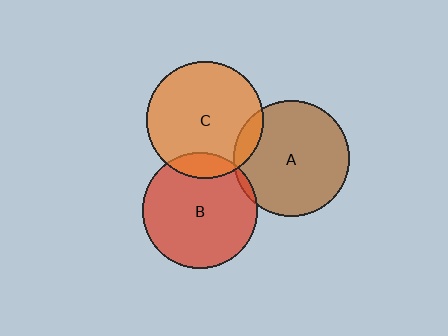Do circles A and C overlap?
Yes.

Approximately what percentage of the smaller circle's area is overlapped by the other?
Approximately 10%.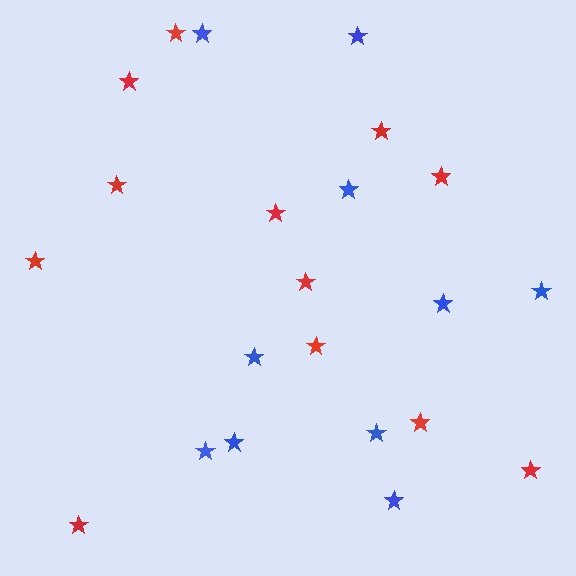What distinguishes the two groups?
There are 2 groups: one group of blue stars (10) and one group of red stars (12).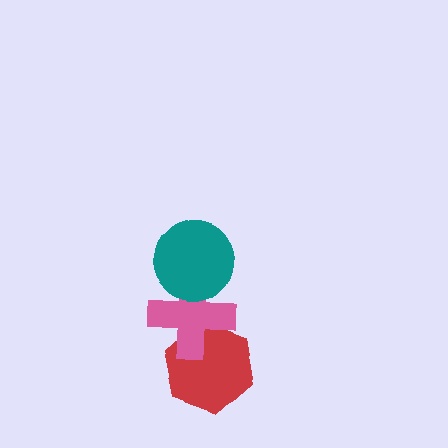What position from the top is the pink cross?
The pink cross is 2nd from the top.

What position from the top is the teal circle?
The teal circle is 1st from the top.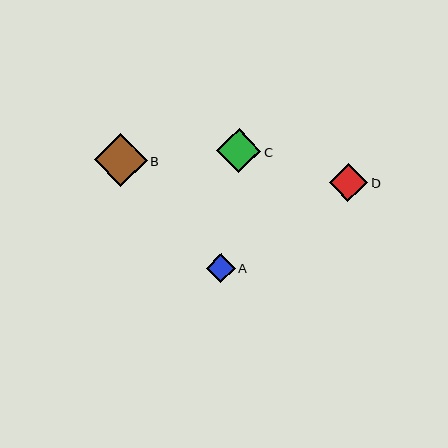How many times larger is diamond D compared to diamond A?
Diamond D is approximately 1.3 times the size of diamond A.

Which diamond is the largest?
Diamond B is the largest with a size of approximately 53 pixels.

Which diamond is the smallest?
Diamond A is the smallest with a size of approximately 29 pixels.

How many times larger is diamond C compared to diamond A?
Diamond C is approximately 1.5 times the size of diamond A.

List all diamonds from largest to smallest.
From largest to smallest: B, C, D, A.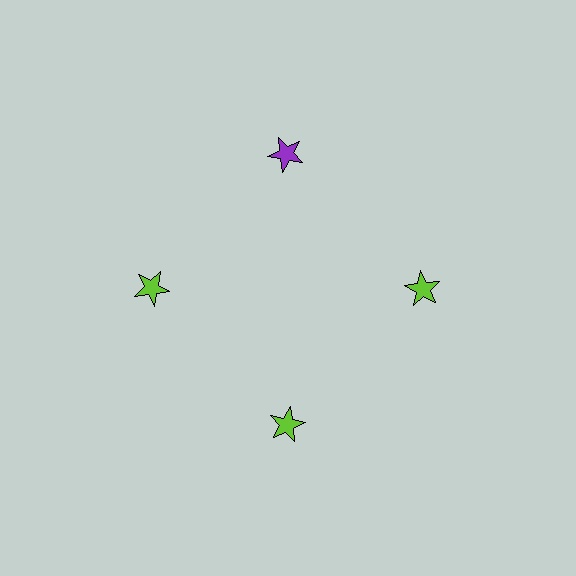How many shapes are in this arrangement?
There are 4 shapes arranged in a ring pattern.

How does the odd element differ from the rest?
It has a different color: purple instead of lime.